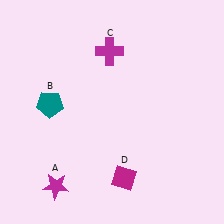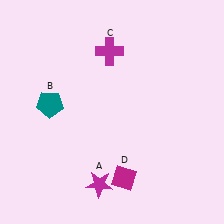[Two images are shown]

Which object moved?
The magenta star (A) moved right.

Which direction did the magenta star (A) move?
The magenta star (A) moved right.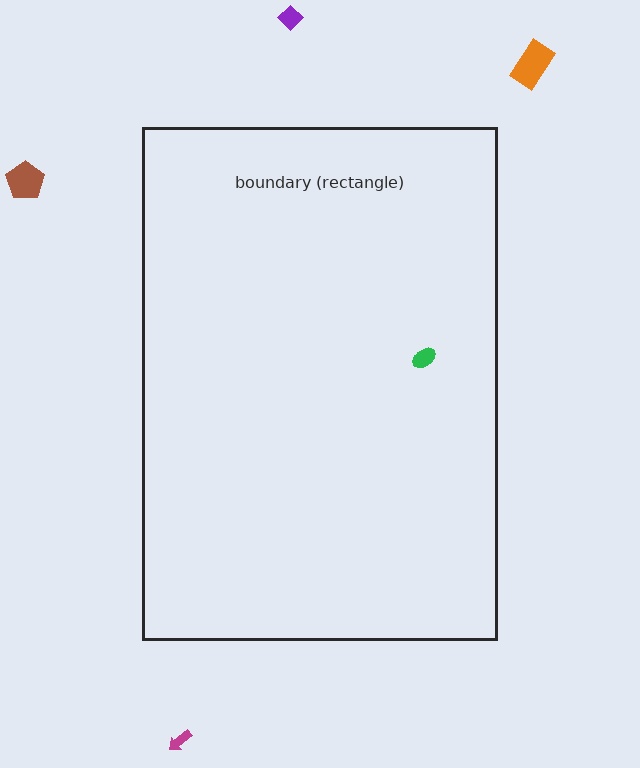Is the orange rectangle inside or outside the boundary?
Outside.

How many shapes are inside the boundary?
1 inside, 4 outside.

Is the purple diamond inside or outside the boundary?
Outside.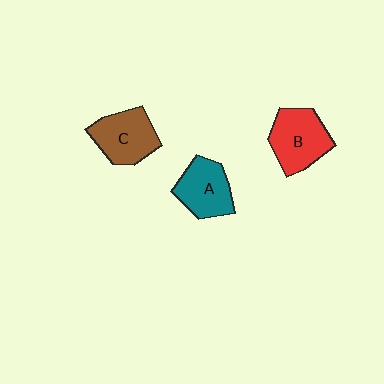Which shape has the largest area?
Shape B (red).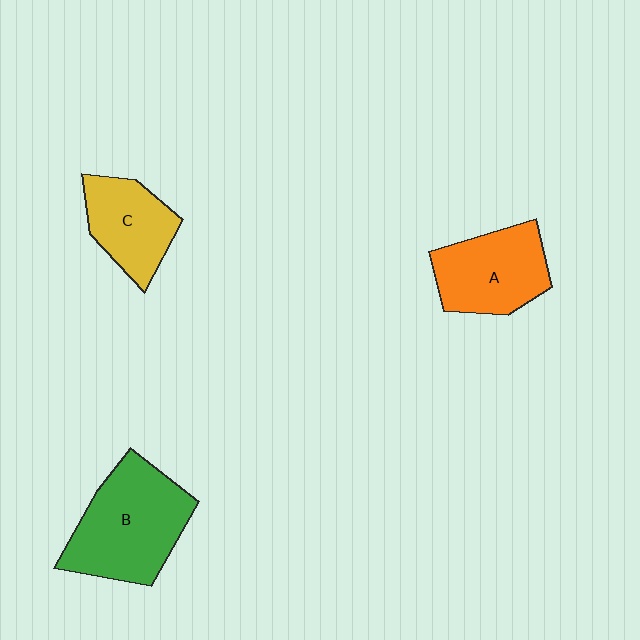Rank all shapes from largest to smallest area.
From largest to smallest: B (green), A (orange), C (yellow).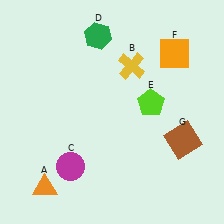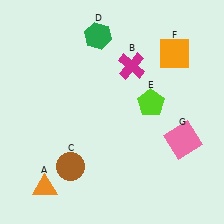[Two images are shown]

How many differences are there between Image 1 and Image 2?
There are 3 differences between the two images.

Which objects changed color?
B changed from yellow to magenta. C changed from magenta to brown. G changed from brown to pink.